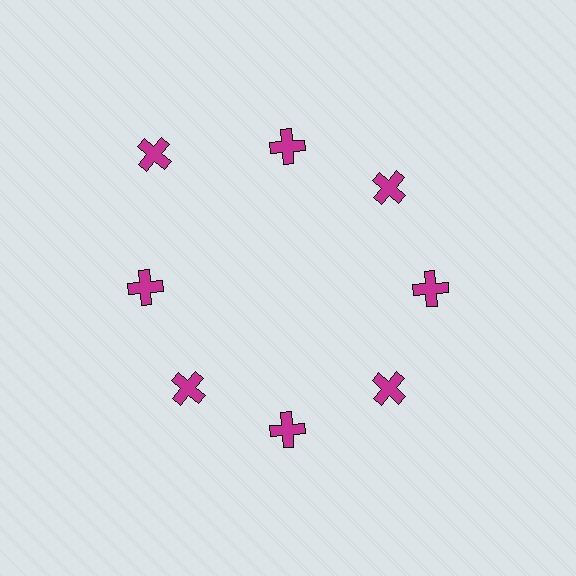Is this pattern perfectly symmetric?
No. The 8 magenta crosses are arranged in a ring, but one element near the 10 o'clock position is pushed outward from the center, breaking the 8-fold rotational symmetry.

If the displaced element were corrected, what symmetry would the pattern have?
It would have 8-fold rotational symmetry — the pattern would map onto itself every 45 degrees.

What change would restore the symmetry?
The symmetry would be restored by moving it inward, back onto the ring so that all 8 crosses sit at equal angles and equal distance from the center.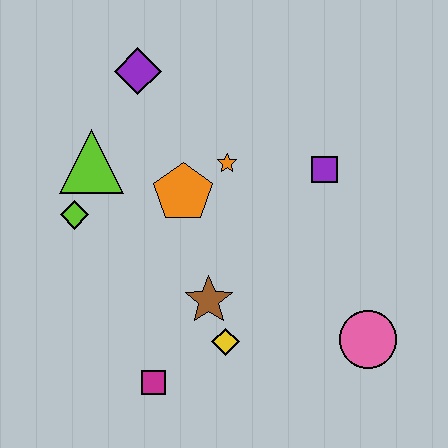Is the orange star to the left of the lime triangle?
No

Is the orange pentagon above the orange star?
No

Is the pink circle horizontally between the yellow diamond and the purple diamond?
No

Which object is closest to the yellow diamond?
The brown star is closest to the yellow diamond.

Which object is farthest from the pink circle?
The purple diamond is farthest from the pink circle.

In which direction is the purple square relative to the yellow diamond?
The purple square is above the yellow diamond.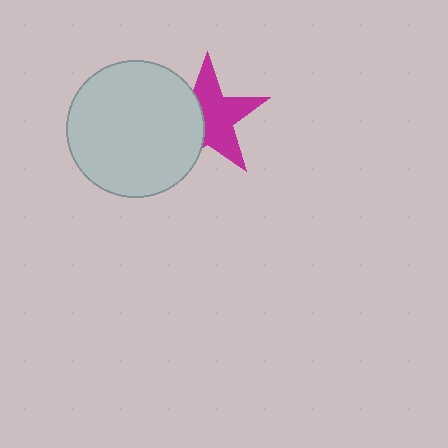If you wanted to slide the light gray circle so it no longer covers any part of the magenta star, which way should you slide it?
Slide it left — that is the most direct way to separate the two shapes.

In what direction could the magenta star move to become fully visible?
The magenta star could move right. That would shift it out from behind the light gray circle entirely.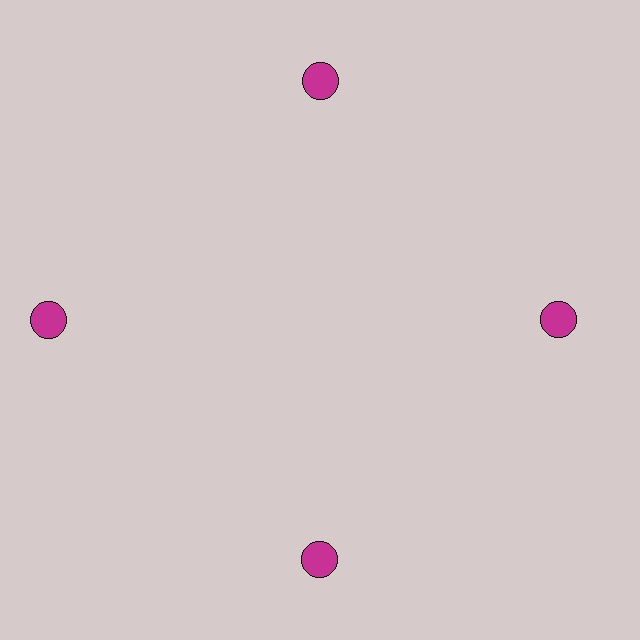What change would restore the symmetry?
The symmetry would be restored by moving it inward, back onto the ring so that all 4 circles sit at equal angles and equal distance from the center.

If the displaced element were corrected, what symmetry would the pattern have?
It would have 4-fold rotational symmetry — the pattern would map onto itself every 90 degrees.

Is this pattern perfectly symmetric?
No. The 4 magenta circles are arranged in a ring, but one element near the 9 o'clock position is pushed outward from the center, breaking the 4-fold rotational symmetry.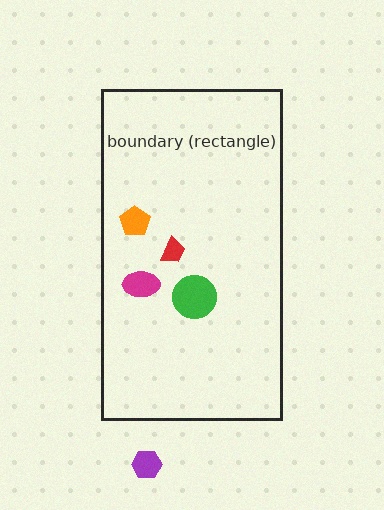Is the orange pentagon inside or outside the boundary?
Inside.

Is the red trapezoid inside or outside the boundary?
Inside.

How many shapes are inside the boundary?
4 inside, 1 outside.